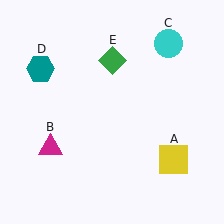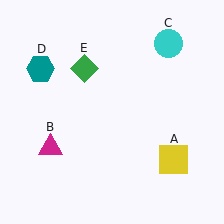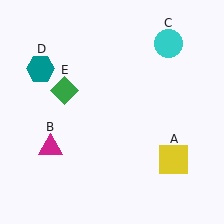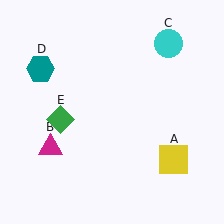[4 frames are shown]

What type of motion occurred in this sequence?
The green diamond (object E) rotated counterclockwise around the center of the scene.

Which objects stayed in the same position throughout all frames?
Yellow square (object A) and magenta triangle (object B) and cyan circle (object C) and teal hexagon (object D) remained stationary.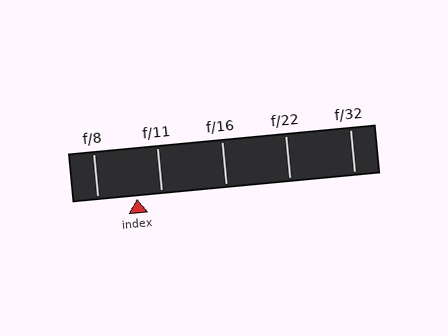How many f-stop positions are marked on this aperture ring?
There are 5 f-stop positions marked.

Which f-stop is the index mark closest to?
The index mark is closest to f/11.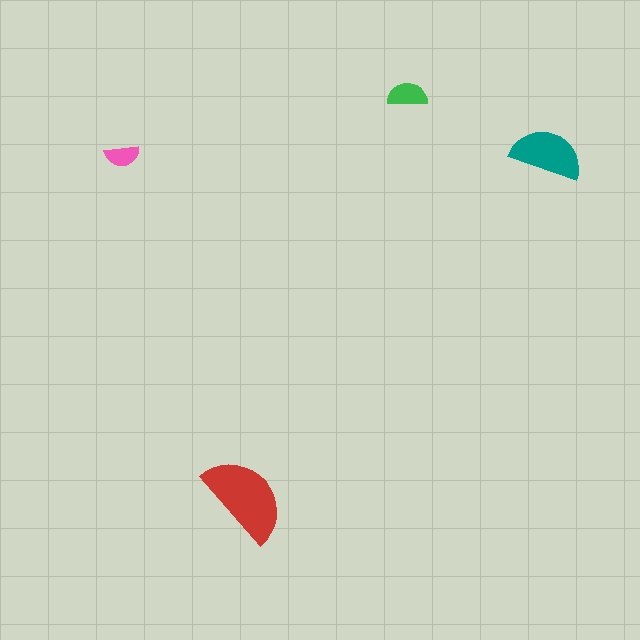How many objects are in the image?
There are 4 objects in the image.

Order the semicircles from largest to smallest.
the red one, the teal one, the green one, the pink one.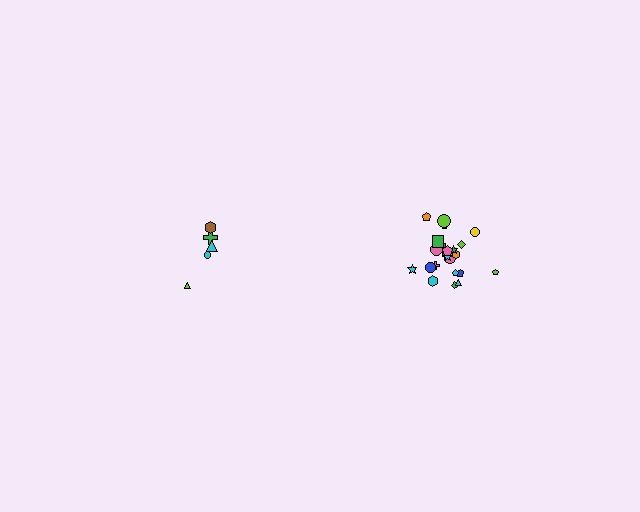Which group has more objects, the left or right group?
The right group.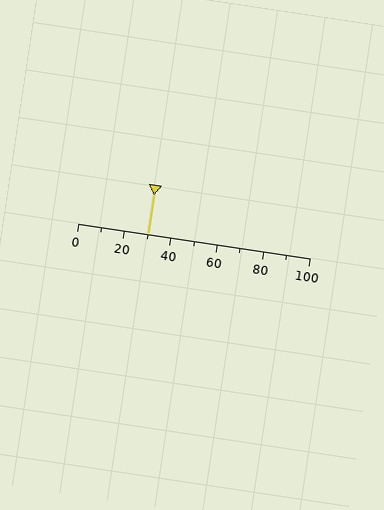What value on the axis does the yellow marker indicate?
The marker indicates approximately 30.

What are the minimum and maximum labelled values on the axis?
The axis runs from 0 to 100.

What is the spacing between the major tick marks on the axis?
The major ticks are spaced 20 apart.